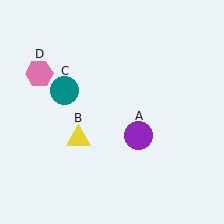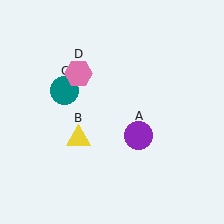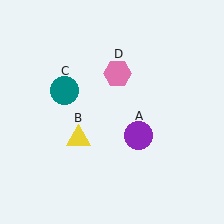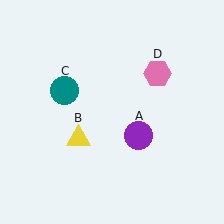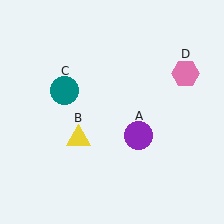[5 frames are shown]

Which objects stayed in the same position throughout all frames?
Purple circle (object A) and yellow triangle (object B) and teal circle (object C) remained stationary.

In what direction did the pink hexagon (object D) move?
The pink hexagon (object D) moved right.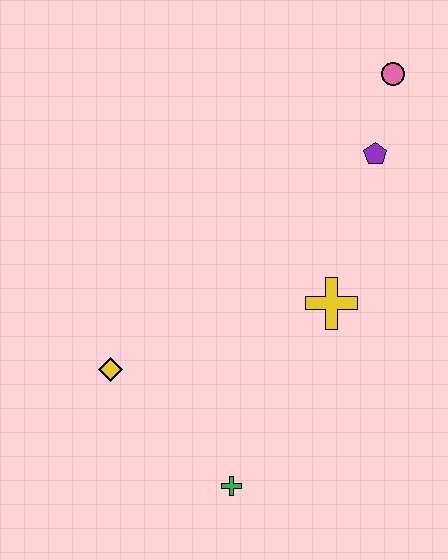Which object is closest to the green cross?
The yellow diamond is closest to the green cross.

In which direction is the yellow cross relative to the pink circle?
The yellow cross is below the pink circle.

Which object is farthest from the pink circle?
The green cross is farthest from the pink circle.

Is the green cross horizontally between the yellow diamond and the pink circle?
Yes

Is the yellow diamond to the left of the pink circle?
Yes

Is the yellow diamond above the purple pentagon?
No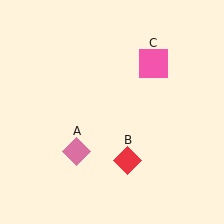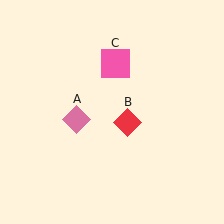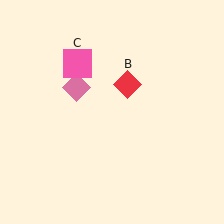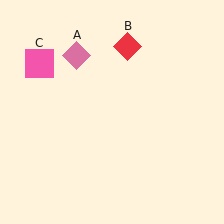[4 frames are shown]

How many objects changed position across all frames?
3 objects changed position: pink diamond (object A), red diamond (object B), pink square (object C).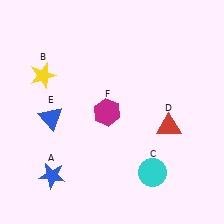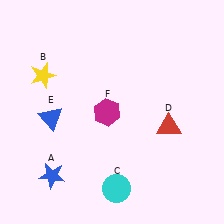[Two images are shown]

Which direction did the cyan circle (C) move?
The cyan circle (C) moved left.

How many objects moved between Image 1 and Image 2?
1 object moved between the two images.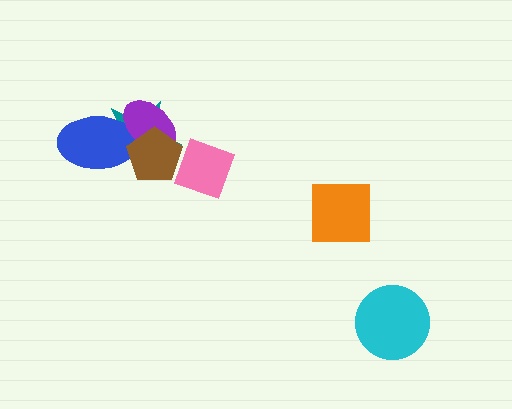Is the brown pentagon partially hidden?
Yes, it is partially covered by another shape.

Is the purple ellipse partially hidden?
Yes, it is partially covered by another shape.